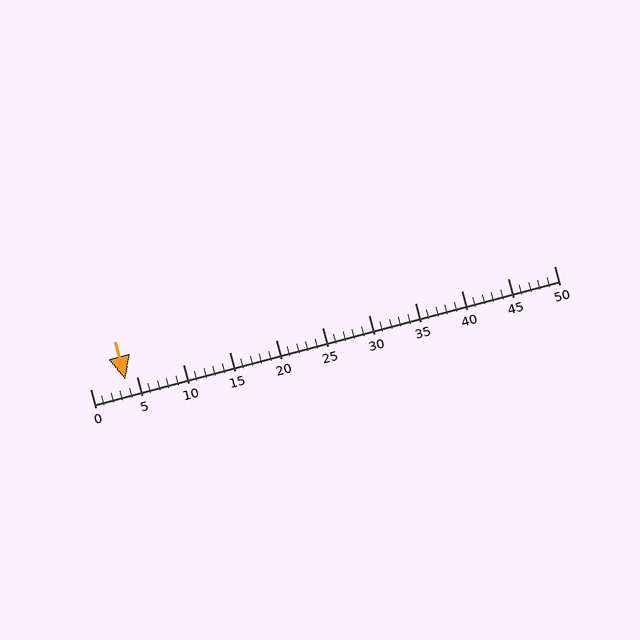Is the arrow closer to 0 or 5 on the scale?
The arrow is closer to 5.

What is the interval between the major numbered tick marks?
The major tick marks are spaced 5 units apart.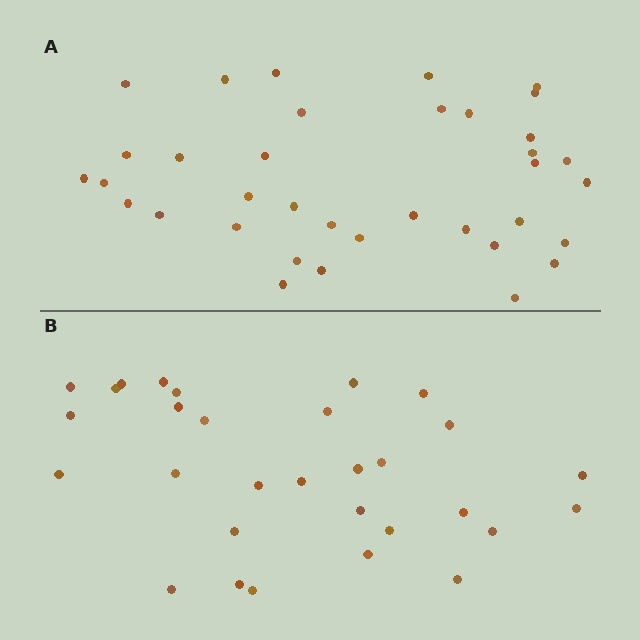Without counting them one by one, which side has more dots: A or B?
Region A (the top region) has more dots.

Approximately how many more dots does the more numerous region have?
Region A has about 6 more dots than region B.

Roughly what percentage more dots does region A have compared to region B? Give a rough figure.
About 20% more.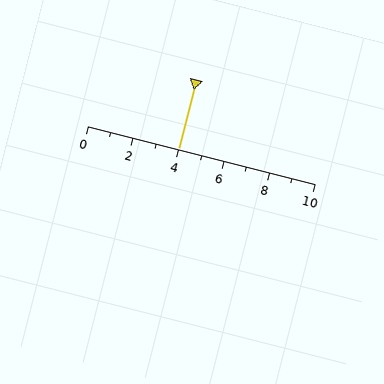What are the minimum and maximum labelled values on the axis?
The axis runs from 0 to 10.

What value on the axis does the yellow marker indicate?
The marker indicates approximately 4.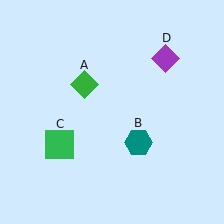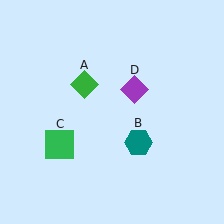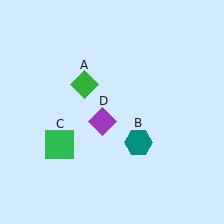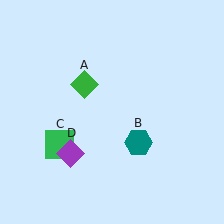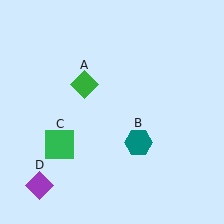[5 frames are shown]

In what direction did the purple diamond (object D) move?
The purple diamond (object D) moved down and to the left.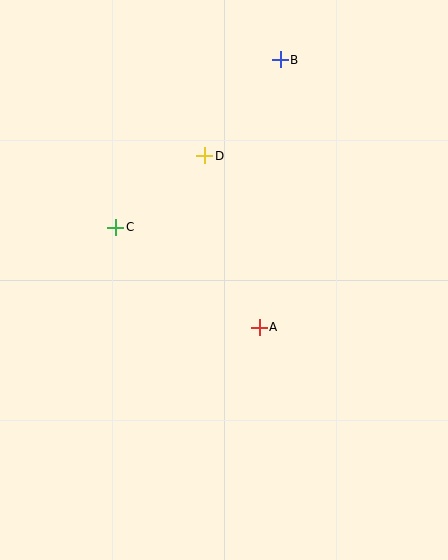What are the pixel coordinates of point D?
Point D is at (205, 156).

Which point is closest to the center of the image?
Point A at (259, 327) is closest to the center.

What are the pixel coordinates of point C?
Point C is at (116, 227).